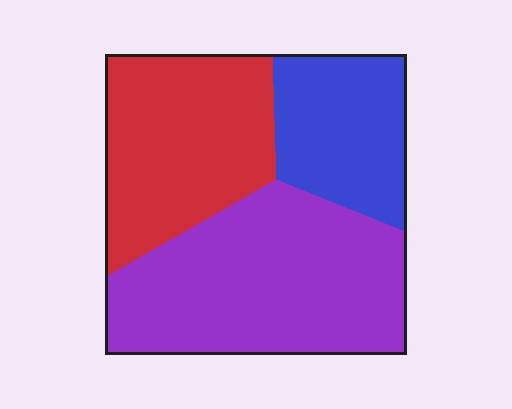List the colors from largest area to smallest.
From largest to smallest: purple, red, blue.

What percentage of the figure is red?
Red takes up about one third (1/3) of the figure.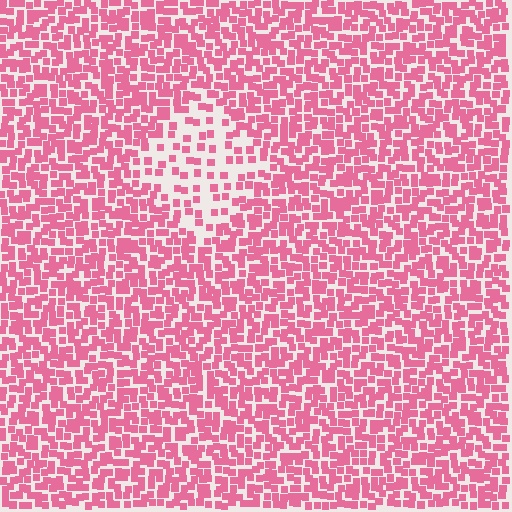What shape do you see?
I see a diamond.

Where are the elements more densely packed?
The elements are more densely packed outside the diamond boundary.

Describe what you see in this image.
The image contains small pink elements arranged at two different densities. A diamond-shaped region is visible where the elements are less densely packed than the surrounding area.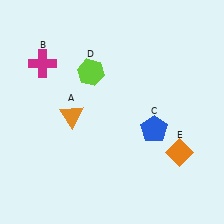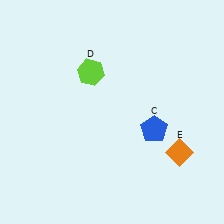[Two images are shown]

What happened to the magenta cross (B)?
The magenta cross (B) was removed in Image 2. It was in the top-left area of Image 1.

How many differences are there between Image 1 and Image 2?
There are 2 differences between the two images.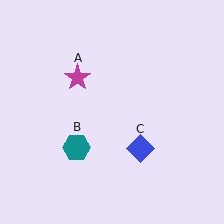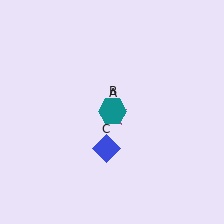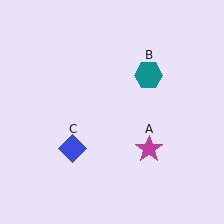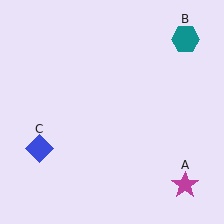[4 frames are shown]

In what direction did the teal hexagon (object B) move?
The teal hexagon (object B) moved up and to the right.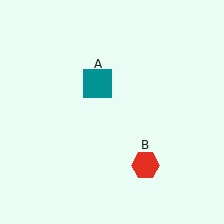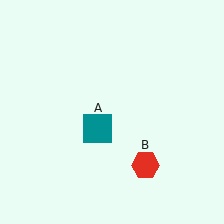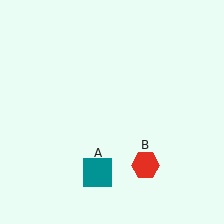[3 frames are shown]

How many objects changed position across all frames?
1 object changed position: teal square (object A).